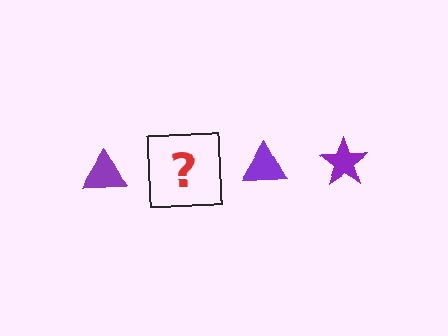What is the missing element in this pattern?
The missing element is a purple star.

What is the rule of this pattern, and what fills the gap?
The rule is that the pattern cycles through triangle, star shapes in purple. The gap should be filled with a purple star.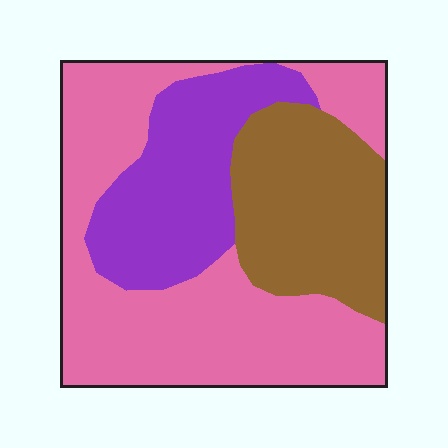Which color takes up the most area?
Pink, at roughly 50%.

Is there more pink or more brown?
Pink.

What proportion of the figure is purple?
Purple takes up about one quarter (1/4) of the figure.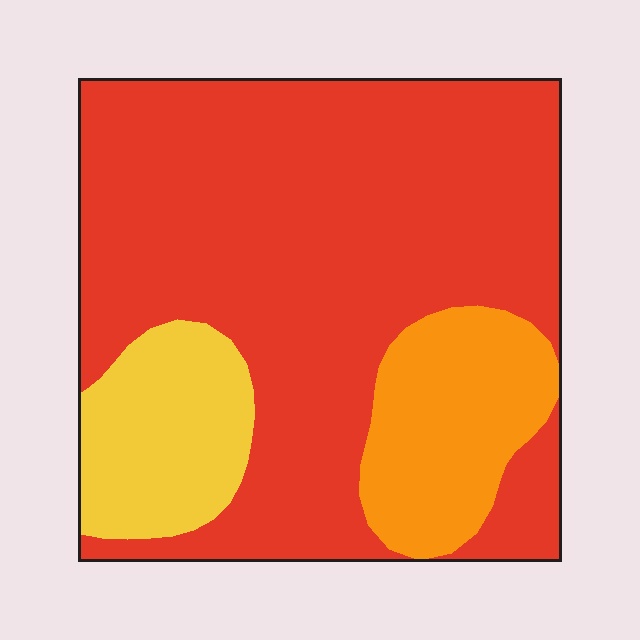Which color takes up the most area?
Red, at roughly 70%.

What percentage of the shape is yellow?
Yellow covers around 15% of the shape.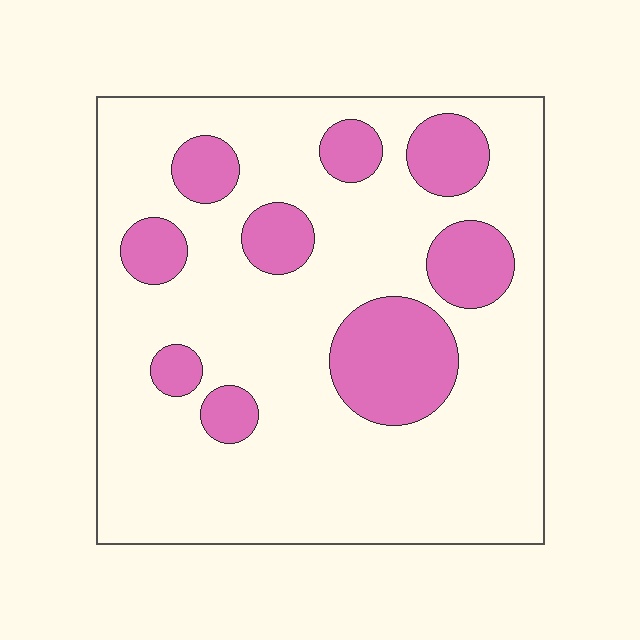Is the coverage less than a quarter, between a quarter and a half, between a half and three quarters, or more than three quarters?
Less than a quarter.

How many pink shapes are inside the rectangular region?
9.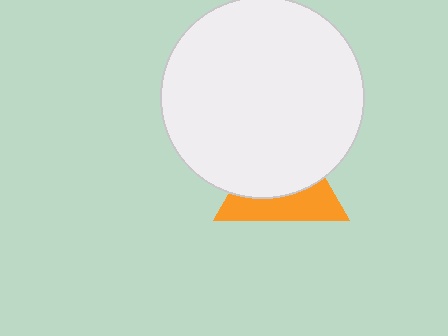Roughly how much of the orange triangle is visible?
A small part of it is visible (roughly 41%).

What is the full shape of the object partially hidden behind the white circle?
The partially hidden object is an orange triangle.